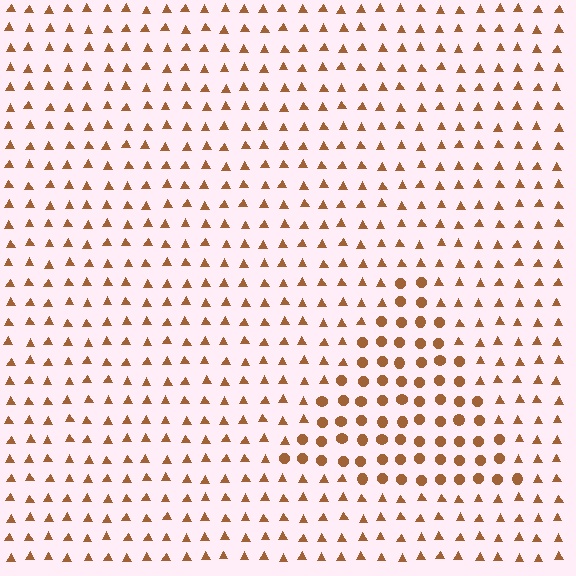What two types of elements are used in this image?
The image uses circles inside the triangle region and triangles outside it.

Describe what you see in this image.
The image is filled with small brown elements arranged in a uniform grid. A triangle-shaped region contains circles, while the surrounding area contains triangles. The boundary is defined purely by the change in element shape.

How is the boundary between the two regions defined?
The boundary is defined by a change in element shape: circles inside vs. triangles outside. All elements share the same color and spacing.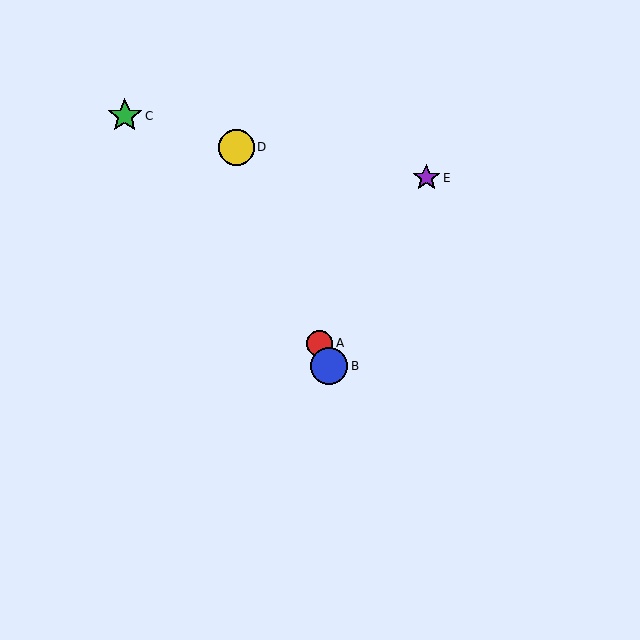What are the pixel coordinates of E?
Object E is at (426, 178).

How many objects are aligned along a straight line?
3 objects (A, B, D) are aligned along a straight line.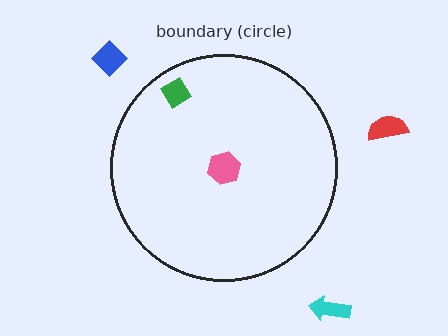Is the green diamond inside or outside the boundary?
Inside.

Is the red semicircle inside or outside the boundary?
Outside.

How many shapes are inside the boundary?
2 inside, 3 outside.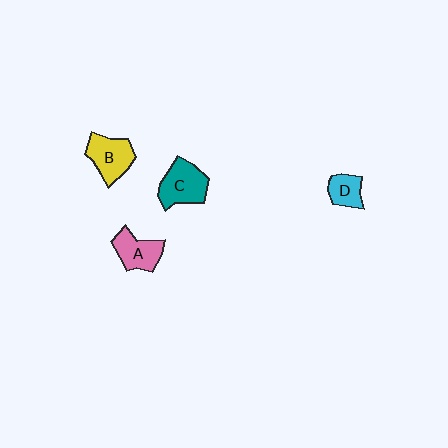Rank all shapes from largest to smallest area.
From largest to smallest: C (teal), B (yellow), A (pink), D (cyan).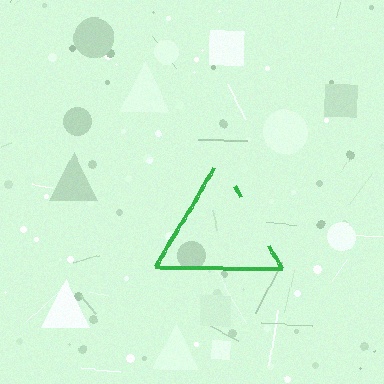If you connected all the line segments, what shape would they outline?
They would outline a triangle.